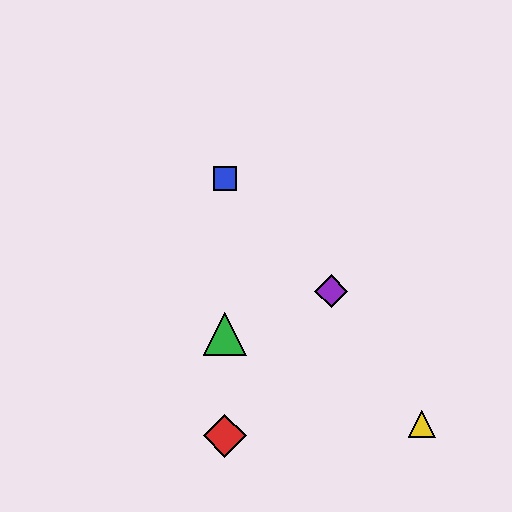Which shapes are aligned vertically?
The red diamond, the blue square, the green triangle are aligned vertically.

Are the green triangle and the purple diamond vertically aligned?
No, the green triangle is at x≈225 and the purple diamond is at x≈331.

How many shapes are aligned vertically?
3 shapes (the red diamond, the blue square, the green triangle) are aligned vertically.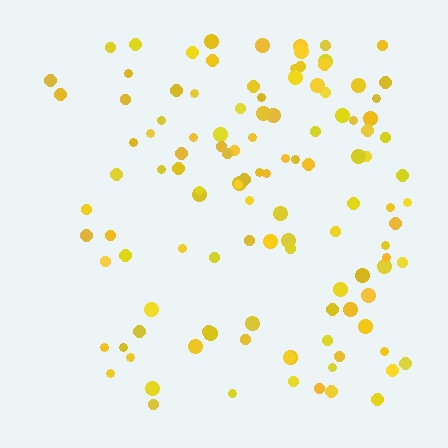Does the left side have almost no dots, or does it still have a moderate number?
Still a moderate number, just noticeably fewer than the right.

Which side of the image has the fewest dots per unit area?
The left.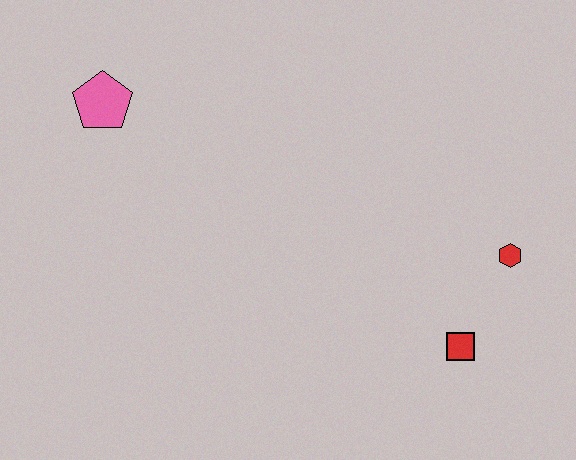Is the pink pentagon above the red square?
Yes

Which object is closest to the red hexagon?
The red square is closest to the red hexagon.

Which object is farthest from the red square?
The pink pentagon is farthest from the red square.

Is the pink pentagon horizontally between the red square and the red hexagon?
No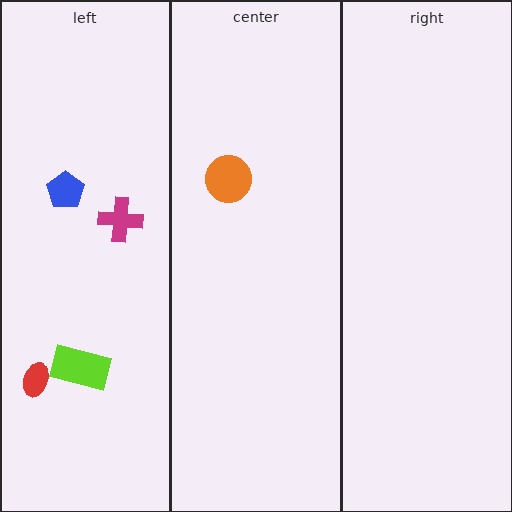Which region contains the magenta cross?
The left region.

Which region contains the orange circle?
The center region.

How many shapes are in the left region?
4.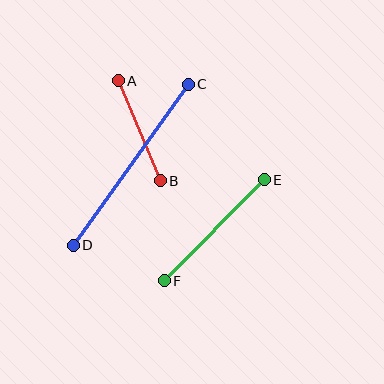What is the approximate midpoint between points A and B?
The midpoint is at approximately (139, 131) pixels.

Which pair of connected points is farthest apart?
Points C and D are farthest apart.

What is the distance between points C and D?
The distance is approximately 198 pixels.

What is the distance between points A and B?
The distance is approximately 109 pixels.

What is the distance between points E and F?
The distance is approximately 142 pixels.